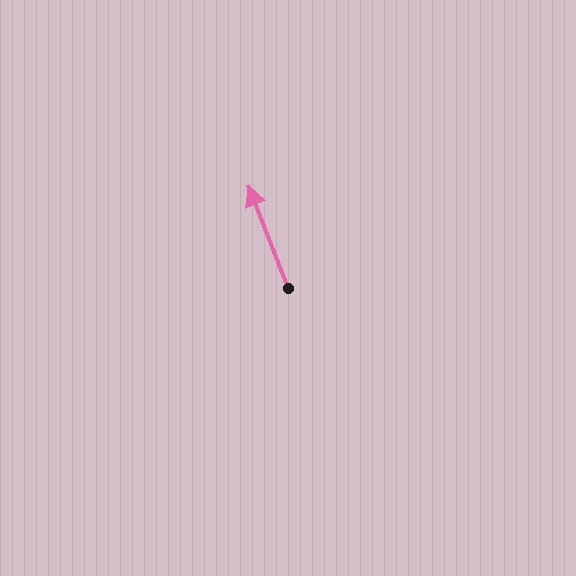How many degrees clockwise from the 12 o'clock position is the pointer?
Approximately 339 degrees.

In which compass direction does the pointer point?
North.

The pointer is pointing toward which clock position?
Roughly 11 o'clock.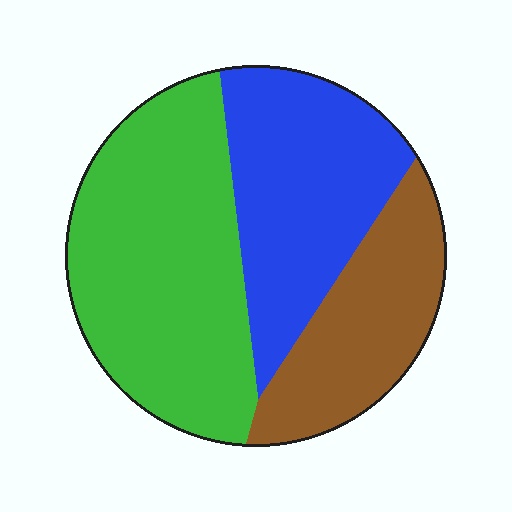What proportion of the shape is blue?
Blue takes up between a quarter and a half of the shape.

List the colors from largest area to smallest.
From largest to smallest: green, blue, brown.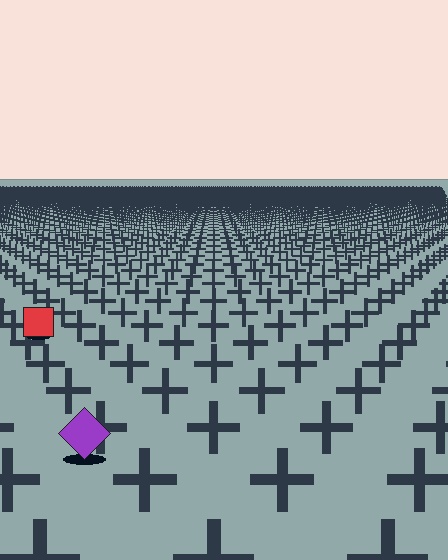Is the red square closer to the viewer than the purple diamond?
No. The purple diamond is closer — you can tell from the texture gradient: the ground texture is coarser near it.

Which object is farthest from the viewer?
The red square is farthest from the viewer. It appears smaller and the ground texture around it is denser.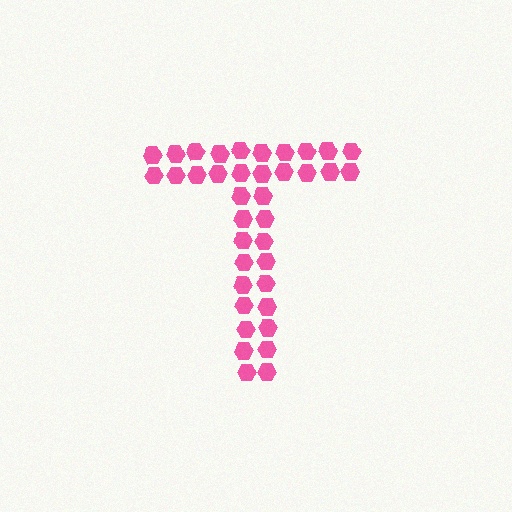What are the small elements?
The small elements are hexagons.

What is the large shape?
The large shape is the letter T.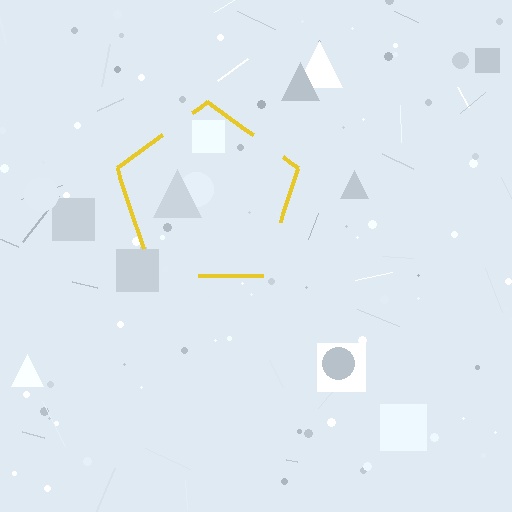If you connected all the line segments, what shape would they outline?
They would outline a pentagon.